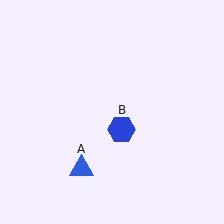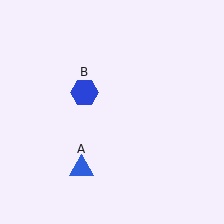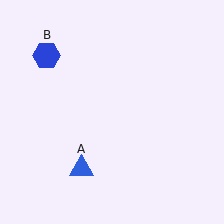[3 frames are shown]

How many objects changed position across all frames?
1 object changed position: blue hexagon (object B).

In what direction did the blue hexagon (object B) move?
The blue hexagon (object B) moved up and to the left.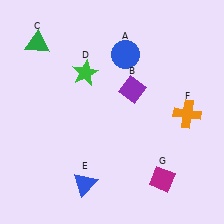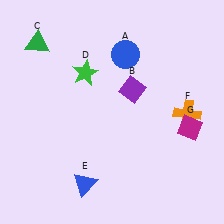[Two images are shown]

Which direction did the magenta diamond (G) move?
The magenta diamond (G) moved up.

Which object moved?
The magenta diamond (G) moved up.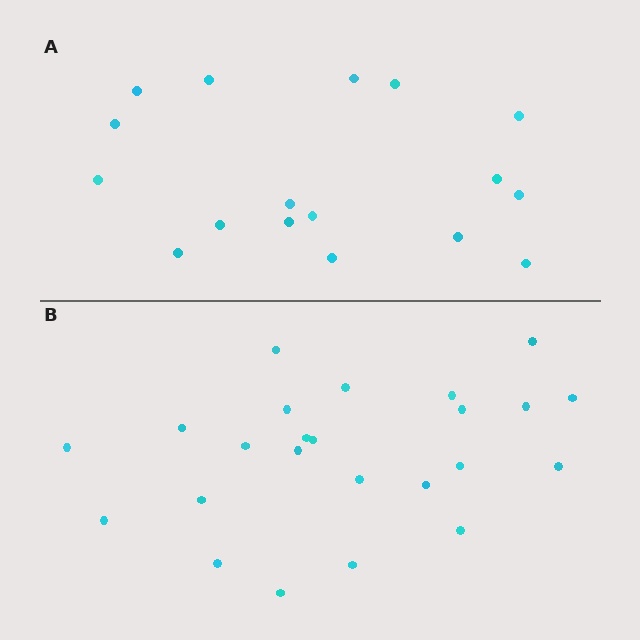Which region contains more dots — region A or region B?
Region B (the bottom region) has more dots.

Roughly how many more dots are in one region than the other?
Region B has roughly 8 or so more dots than region A.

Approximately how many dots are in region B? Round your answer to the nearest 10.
About 20 dots. (The exact count is 24, which rounds to 20.)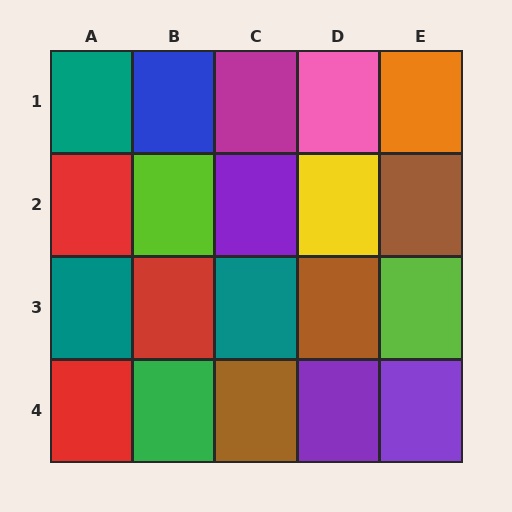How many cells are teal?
3 cells are teal.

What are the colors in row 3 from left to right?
Teal, red, teal, brown, lime.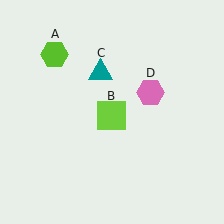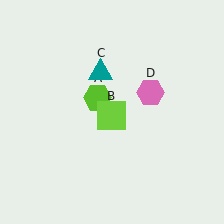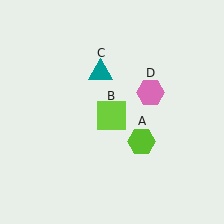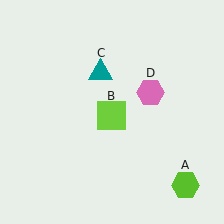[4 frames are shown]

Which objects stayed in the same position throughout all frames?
Lime square (object B) and teal triangle (object C) and pink hexagon (object D) remained stationary.